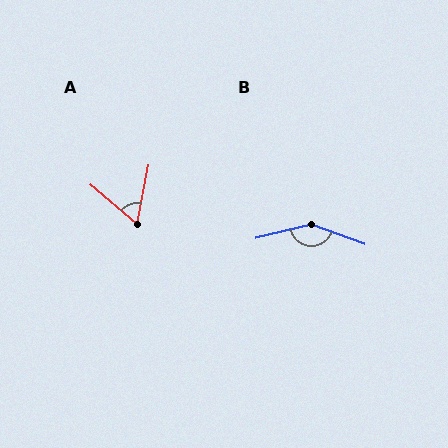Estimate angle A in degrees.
Approximately 61 degrees.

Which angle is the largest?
B, at approximately 146 degrees.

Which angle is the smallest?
A, at approximately 61 degrees.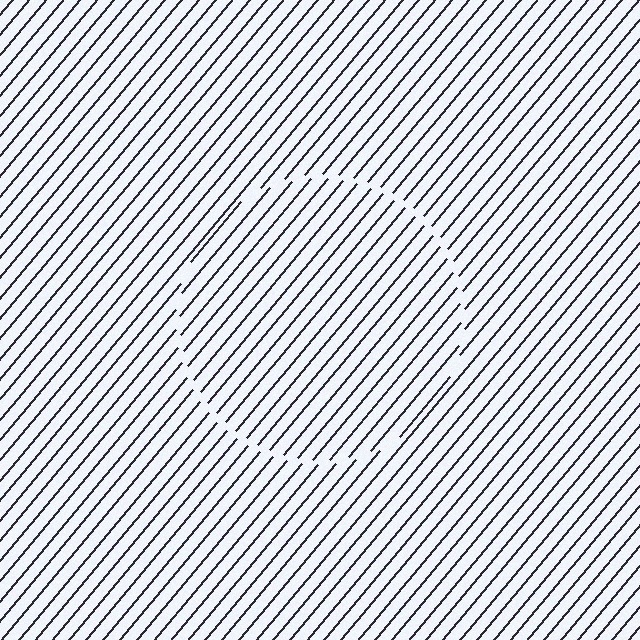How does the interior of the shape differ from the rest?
The interior of the shape contains the same grating, shifted by half a period — the contour is defined by the phase discontinuity where line-ends from the inner and outer gratings abut.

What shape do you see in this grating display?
An illusory circle. The interior of the shape contains the same grating, shifted by half a period — the contour is defined by the phase discontinuity where line-ends from the inner and outer gratings abut.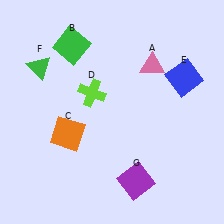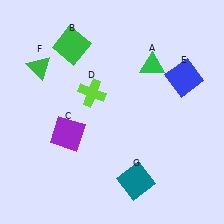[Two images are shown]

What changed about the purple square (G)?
In Image 1, G is purple. In Image 2, it changed to teal.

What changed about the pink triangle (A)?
In Image 1, A is pink. In Image 2, it changed to green.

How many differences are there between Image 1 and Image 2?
There are 3 differences between the two images.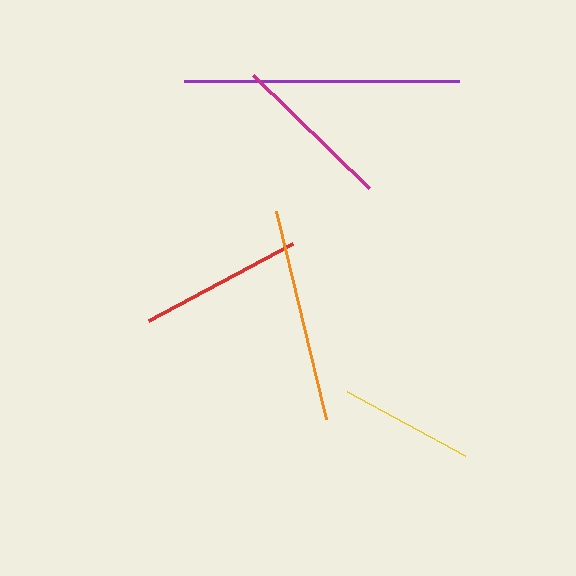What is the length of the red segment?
The red segment is approximately 163 pixels long.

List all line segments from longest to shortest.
From longest to shortest: purple, orange, red, magenta, yellow.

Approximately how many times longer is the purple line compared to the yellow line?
The purple line is approximately 2.0 times the length of the yellow line.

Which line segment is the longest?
The purple line is the longest at approximately 275 pixels.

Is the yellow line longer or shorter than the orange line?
The orange line is longer than the yellow line.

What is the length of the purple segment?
The purple segment is approximately 275 pixels long.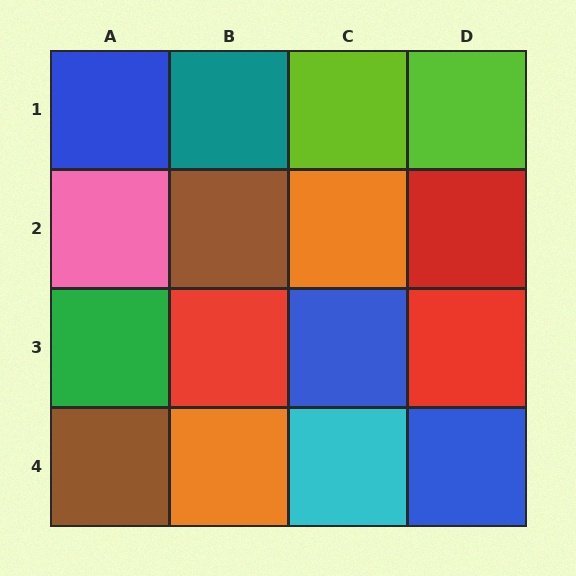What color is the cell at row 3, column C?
Blue.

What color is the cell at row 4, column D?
Blue.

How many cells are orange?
2 cells are orange.